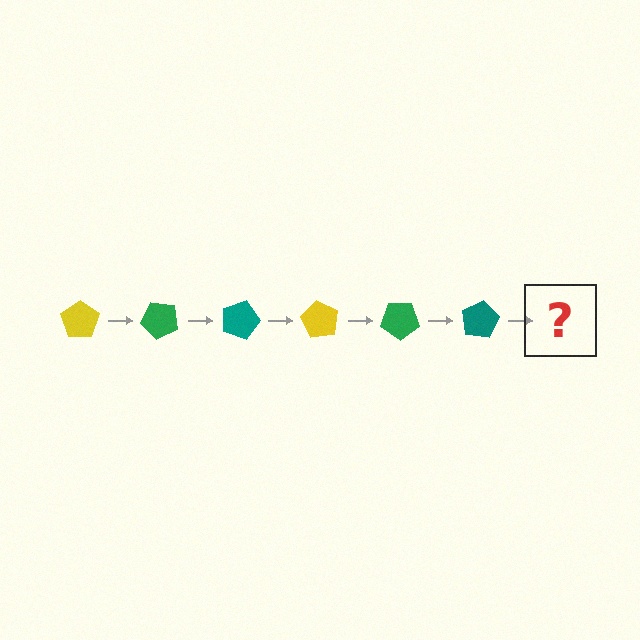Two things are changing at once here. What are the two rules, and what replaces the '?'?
The two rules are that it rotates 45 degrees each step and the color cycles through yellow, green, and teal. The '?' should be a yellow pentagon, rotated 270 degrees from the start.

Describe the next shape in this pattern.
It should be a yellow pentagon, rotated 270 degrees from the start.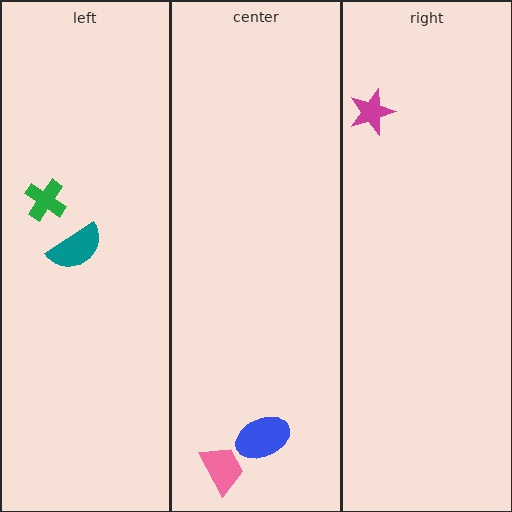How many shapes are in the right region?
1.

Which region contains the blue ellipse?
The center region.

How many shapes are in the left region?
2.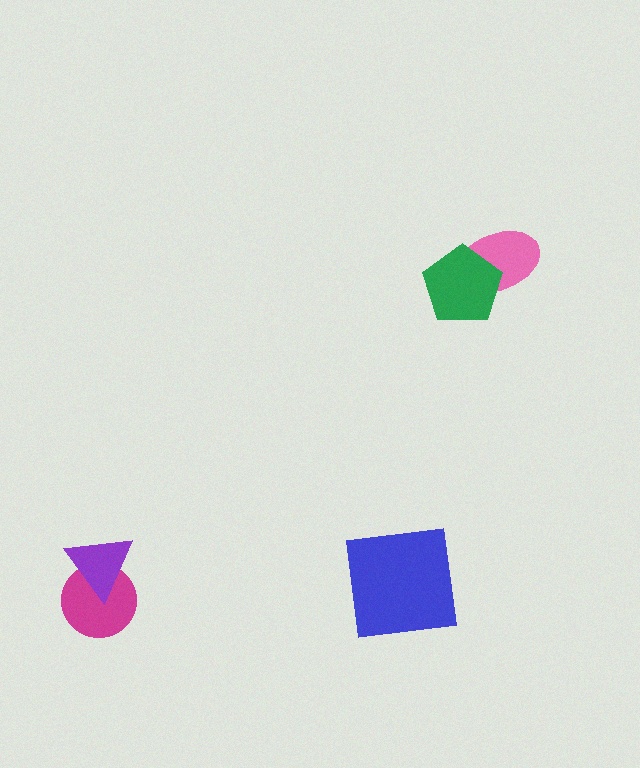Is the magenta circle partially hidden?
Yes, it is partially covered by another shape.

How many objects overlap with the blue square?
0 objects overlap with the blue square.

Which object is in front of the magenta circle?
The purple triangle is in front of the magenta circle.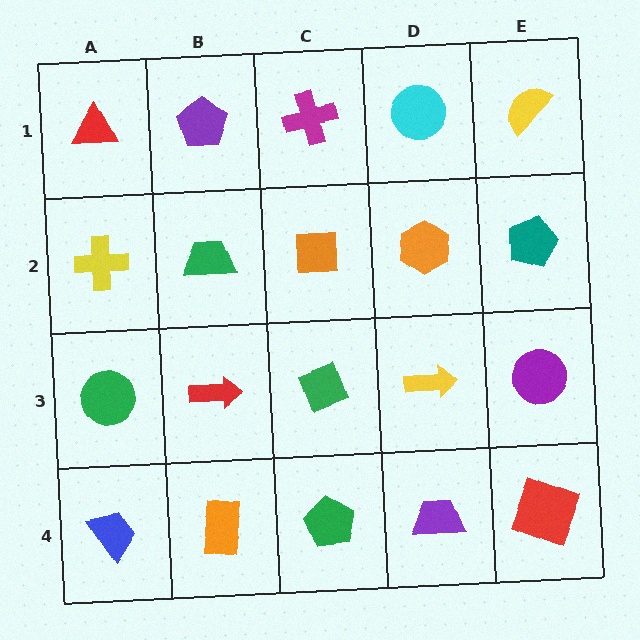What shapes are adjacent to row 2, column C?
A magenta cross (row 1, column C), a green diamond (row 3, column C), a green trapezoid (row 2, column B), an orange hexagon (row 2, column D).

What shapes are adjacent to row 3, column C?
An orange square (row 2, column C), a green pentagon (row 4, column C), a red arrow (row 3, column B), a yellow arrow (row 3, column D).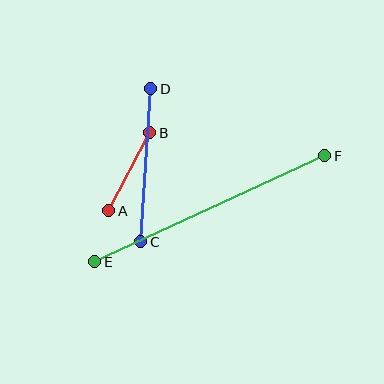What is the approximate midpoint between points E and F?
The midpoint is at approximately (210, 209) pixels.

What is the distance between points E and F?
The distance is approximately 253 pixels.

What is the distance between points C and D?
The distance is approximately 153 pixels.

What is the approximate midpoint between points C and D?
The midpoint is at approximately (146, 165) pixels.